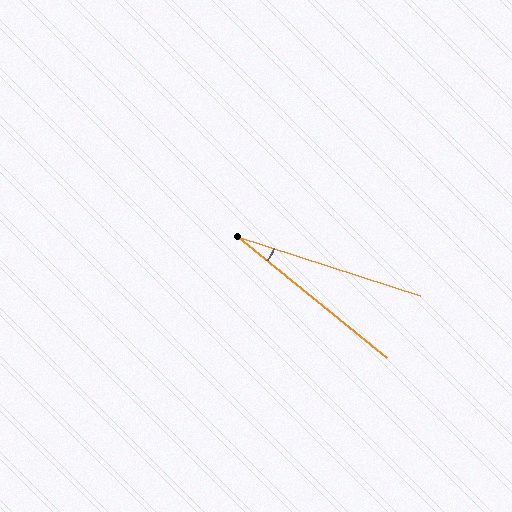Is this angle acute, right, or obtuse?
It is acute.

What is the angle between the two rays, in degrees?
Approximately 21 degrees.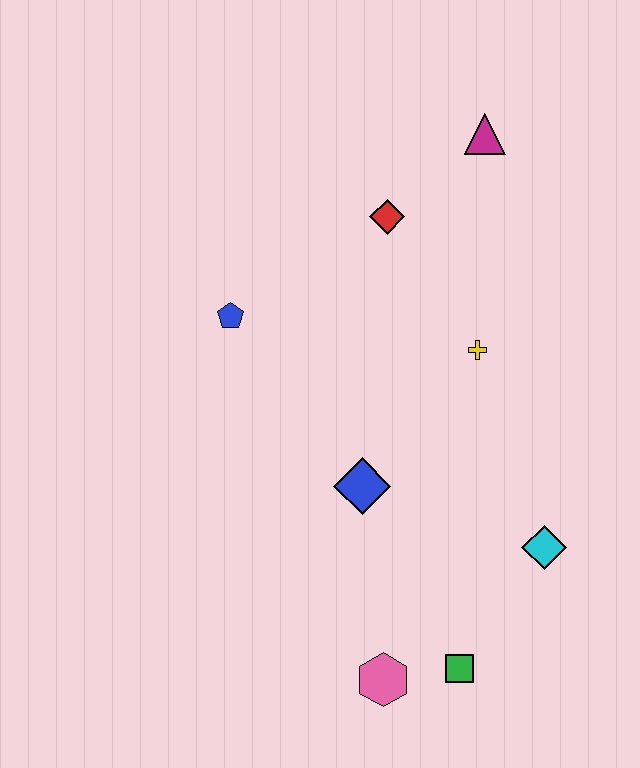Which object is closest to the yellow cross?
The red diamond is closest to the yellow cross.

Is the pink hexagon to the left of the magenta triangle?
Yes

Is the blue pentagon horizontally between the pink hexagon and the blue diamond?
No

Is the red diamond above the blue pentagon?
Yes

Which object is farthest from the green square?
The magenta triangle is farthest from the green square.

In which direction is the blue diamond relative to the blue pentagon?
The blue diamond is below the blue pentagon.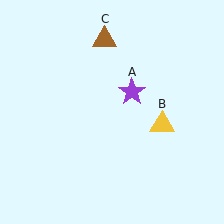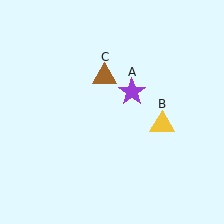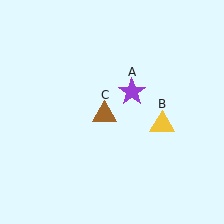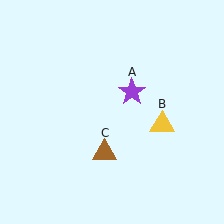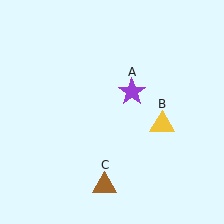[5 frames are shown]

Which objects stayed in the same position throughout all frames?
Purple star (object A) and yellow triangle (object B) remained stationary.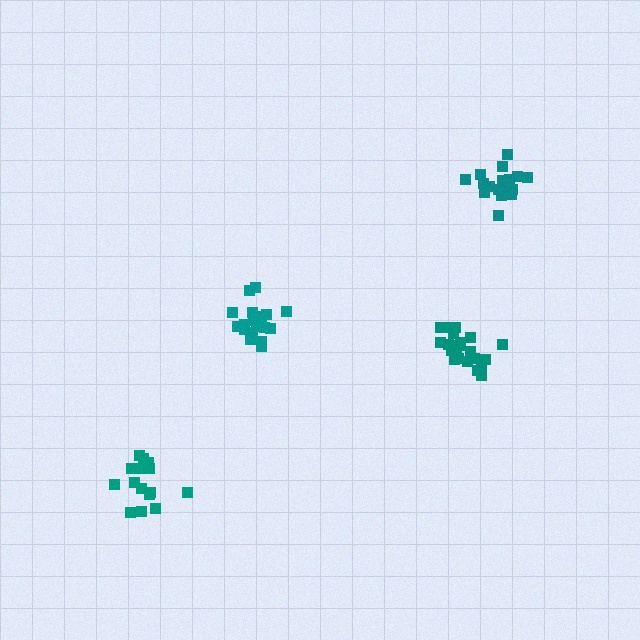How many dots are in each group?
Group 1: 15 dots, Group 2: 18 dots, Group 3: 20 dots, Group 4: 21 dots (74 total).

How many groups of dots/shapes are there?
There are 4 groups.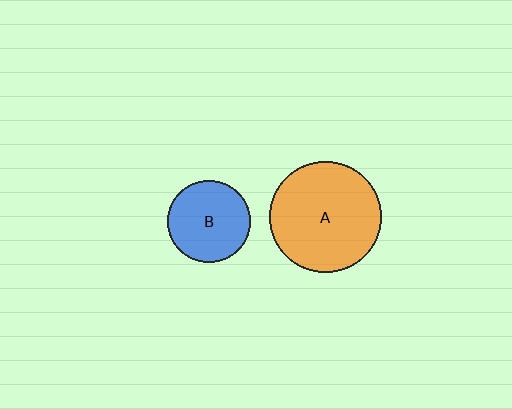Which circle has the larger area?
Circle A (orange).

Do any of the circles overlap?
No, none of the circles overlap.